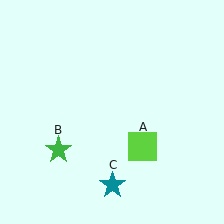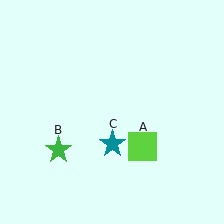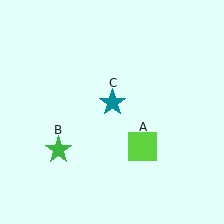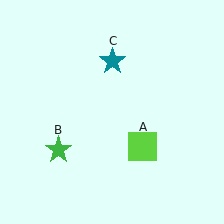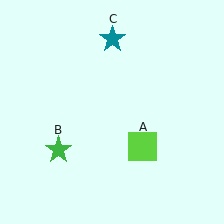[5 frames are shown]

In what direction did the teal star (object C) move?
The teal star (object C) moved up.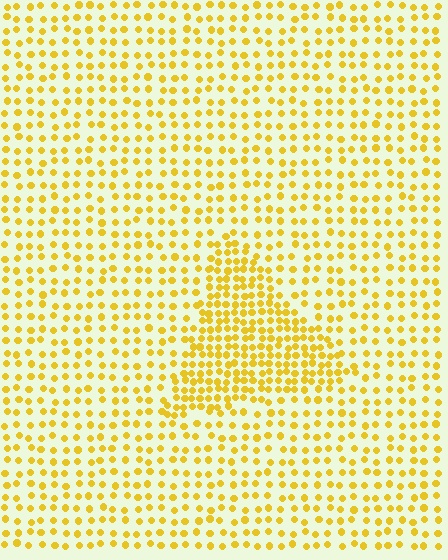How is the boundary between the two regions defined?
The boundary is defined by a change in element density (approximately 2.0x ratio). All elements are the same color, size, and shape.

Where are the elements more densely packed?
The elements are more densely packed inside the triangle boundary.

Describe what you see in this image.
The image contains small yellow elements arranged at two different densities. A triangle-shaped region is visible where the elements are more densely packed than the surrounding area.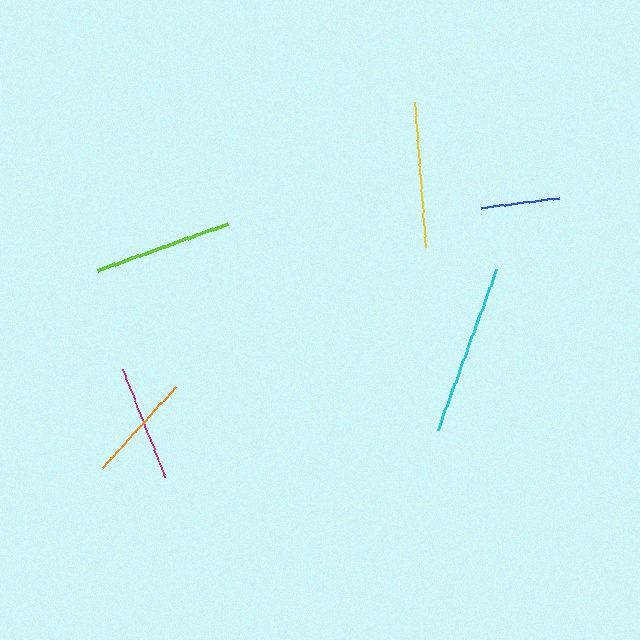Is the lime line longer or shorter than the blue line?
The lime line is longer than the blue line.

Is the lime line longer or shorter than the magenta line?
The lime line is longer than the magenta line.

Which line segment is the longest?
The cyan line is the longest at approximately 171 pixels.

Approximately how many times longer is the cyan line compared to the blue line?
The cyan line is approximately 2.2 times the length of the blue line.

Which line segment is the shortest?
The blue line is the shortest at approximately 79 pixels.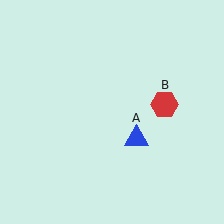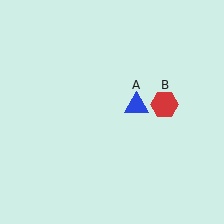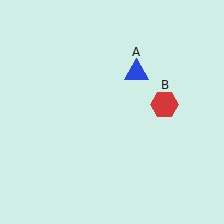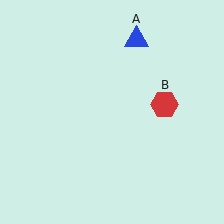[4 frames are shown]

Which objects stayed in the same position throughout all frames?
Red hexagon (object B) remained stationary.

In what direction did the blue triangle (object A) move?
The blue triangle (object A) moved up.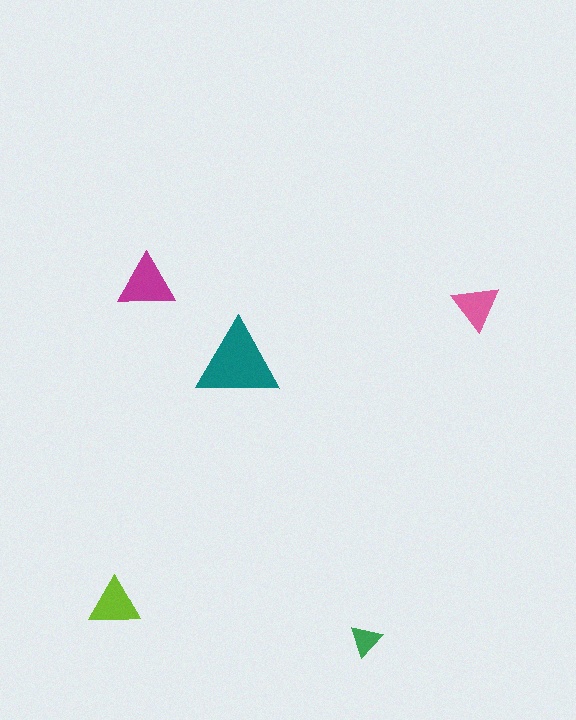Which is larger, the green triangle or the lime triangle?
The lime one.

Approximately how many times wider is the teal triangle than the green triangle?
About 2.5 times wider.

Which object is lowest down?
The green triangle is bottommost.